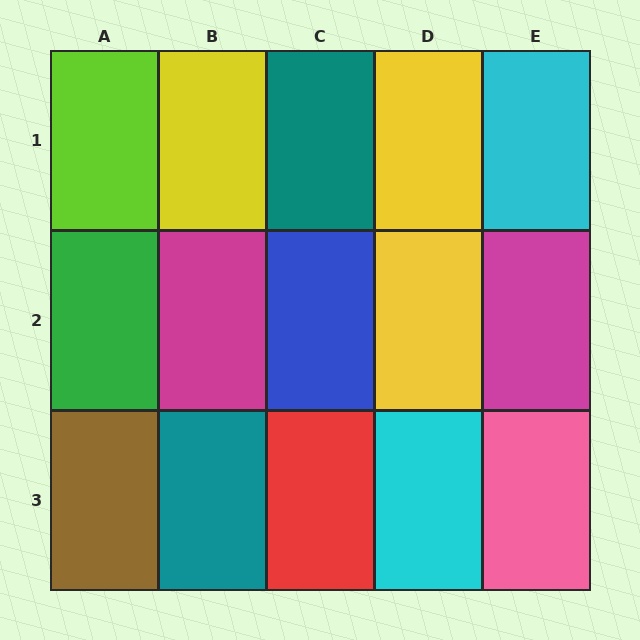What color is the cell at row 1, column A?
Lime.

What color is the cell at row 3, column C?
Red.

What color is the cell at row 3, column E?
Pink.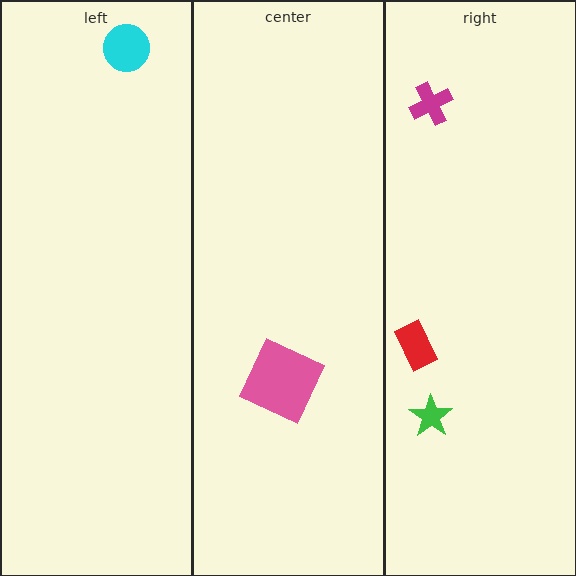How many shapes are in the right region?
3.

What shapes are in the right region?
The red rectangle, the magenta cross, the green star.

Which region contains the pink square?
The center region.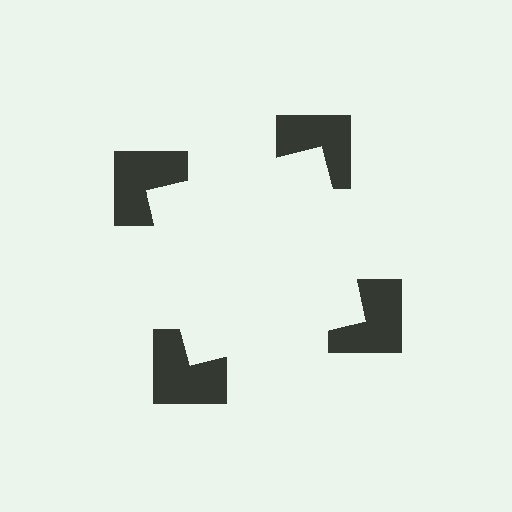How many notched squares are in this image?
There are 4 — one at each vertex of the illusory square.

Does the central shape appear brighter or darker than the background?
It typically appears slightly brighter than the background, even though no actual brightness change is drawn.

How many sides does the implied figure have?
4 sides.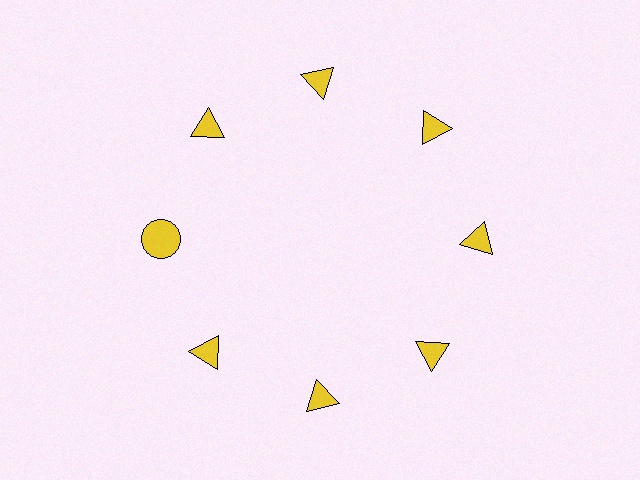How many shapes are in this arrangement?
There are 8 shapes arranged in a ring pattern.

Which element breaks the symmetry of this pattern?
The yellow circle at roughly the 9 o'clock position breaks the symmetry. All other shapes are yellow triangles.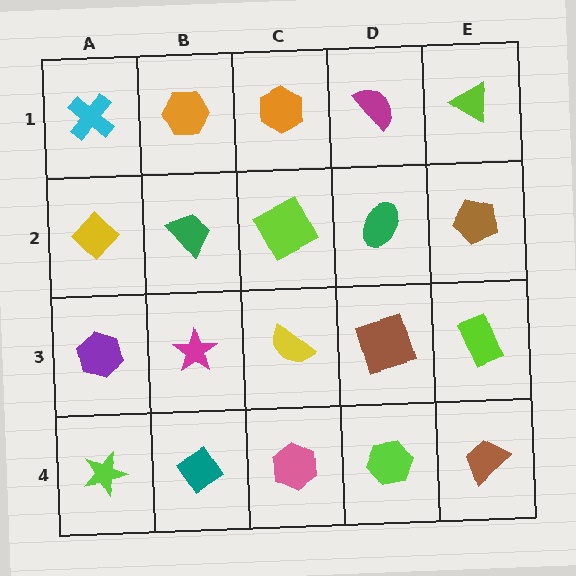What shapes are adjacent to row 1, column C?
A lime square (row 2, column C), an orange hexagon (row 1, column B), a magenta semicircle (row 1, column D).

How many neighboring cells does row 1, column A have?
2.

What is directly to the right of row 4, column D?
A brown trapezoid.